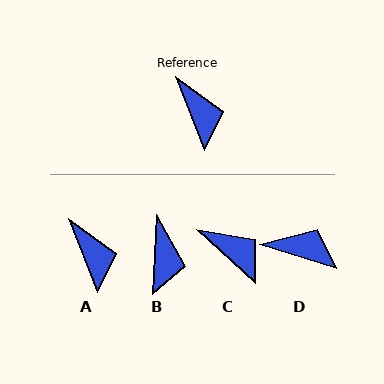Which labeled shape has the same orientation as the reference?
A.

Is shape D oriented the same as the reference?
No, it is off by about 52 degrees.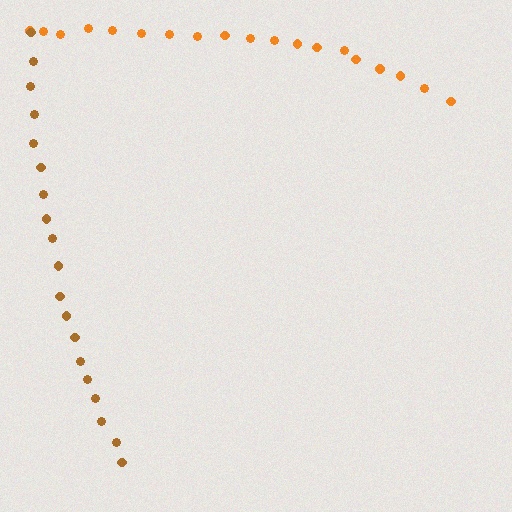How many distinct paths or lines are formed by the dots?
There are 2 distinct paths.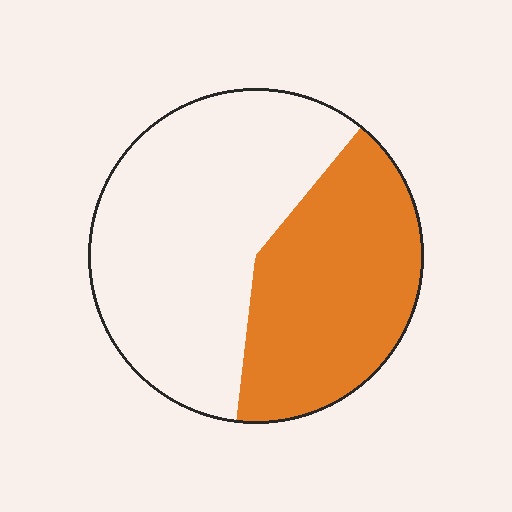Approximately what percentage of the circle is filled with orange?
Approximately 40%.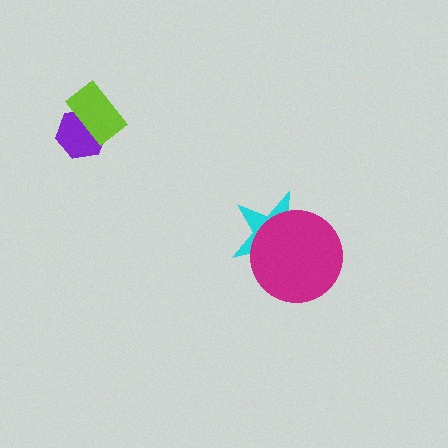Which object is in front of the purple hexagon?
The lime rectangle is in front of the purple hexagon.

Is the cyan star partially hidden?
Yes, it is partially covered by another shape.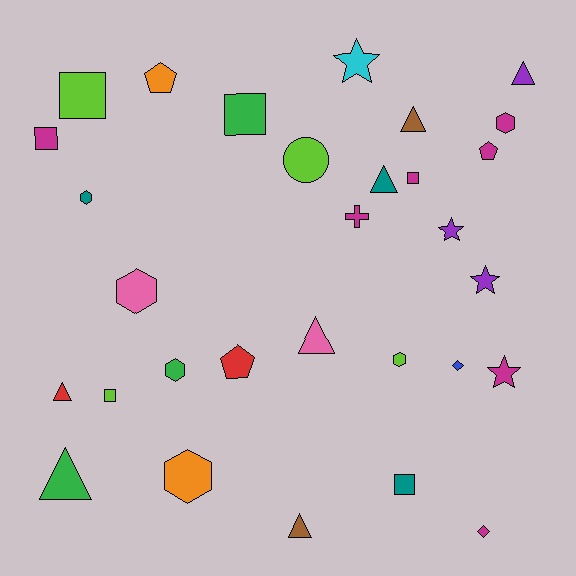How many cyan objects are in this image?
There is 1 cyan object.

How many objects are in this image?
There are 30 objects.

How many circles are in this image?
There is 1 circle.